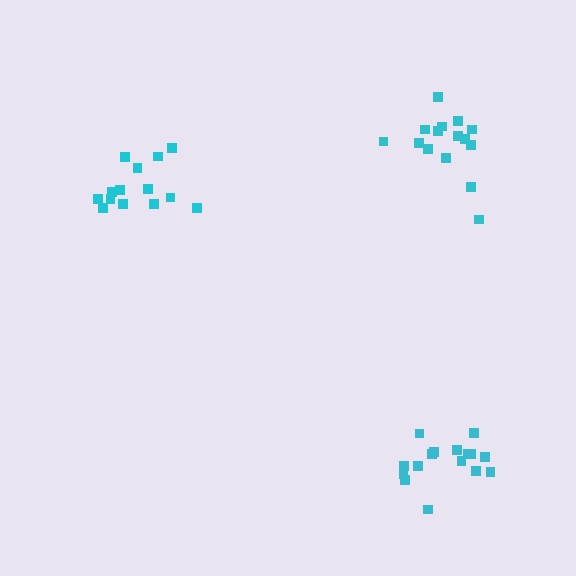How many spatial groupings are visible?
There are 3 spatial groupings.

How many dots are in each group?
Group 1: 15 dots, Group 2: 16 dots, Group 3: 14 dots (45 total).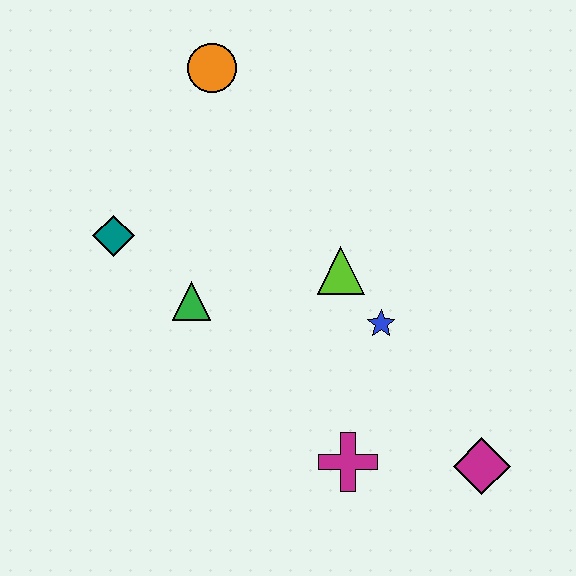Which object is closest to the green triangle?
The teal diamond is closest to the green triangle.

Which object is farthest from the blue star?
The orange circle is farthest from the blue star.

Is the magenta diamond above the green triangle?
No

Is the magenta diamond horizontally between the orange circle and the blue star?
No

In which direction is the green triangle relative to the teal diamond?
The green triangle is to the right of the teal diamond.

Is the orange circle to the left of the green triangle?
No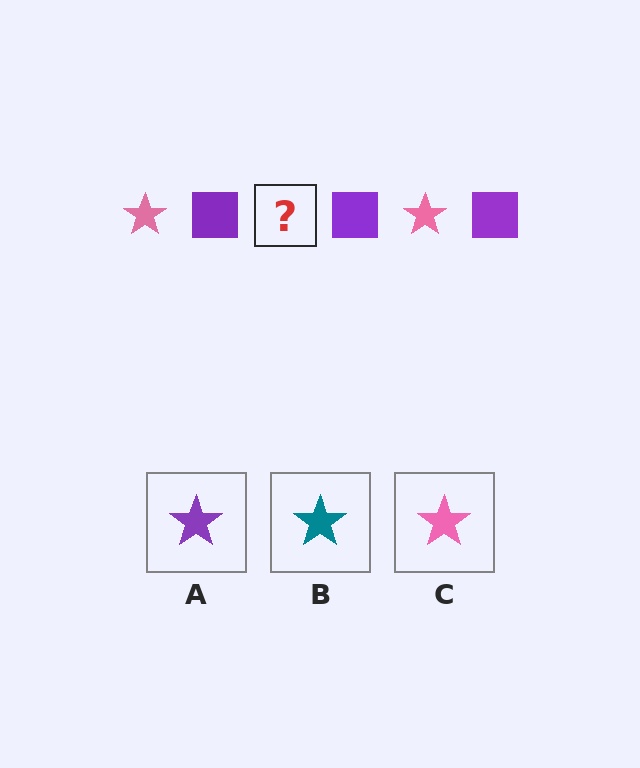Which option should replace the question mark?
Option C.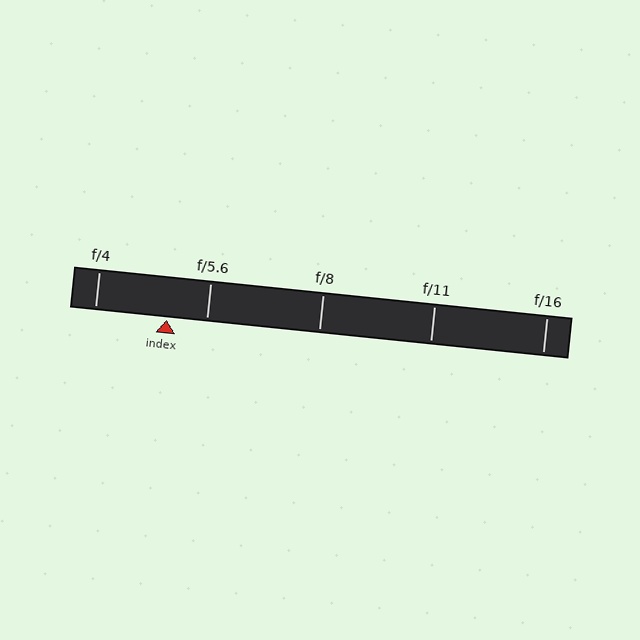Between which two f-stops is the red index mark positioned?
The index mark is between f/4 and f/5.6.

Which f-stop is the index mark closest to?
The index mark is closest to f/5.6.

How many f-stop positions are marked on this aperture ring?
There are 5 f-stop positions marked.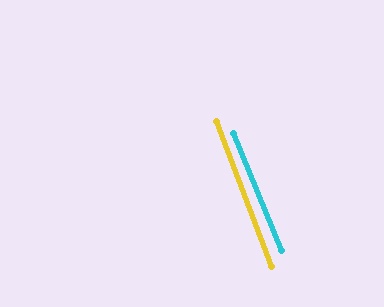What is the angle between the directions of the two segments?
Approximately 1 degree.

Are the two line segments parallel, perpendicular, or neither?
Parallel — their directions differ by only 1.3°.